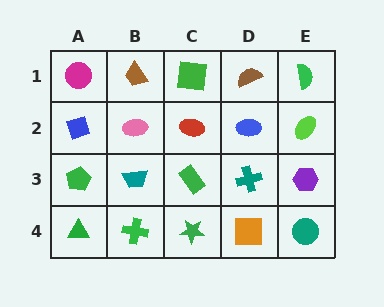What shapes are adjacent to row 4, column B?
A teal trapezoid (row 3, column B), a green triangle (row 4, column A), a green star (row 4, column C).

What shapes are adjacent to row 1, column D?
A blue ellipse (row 2, column D), a green square (row 1, column C), a green semicircle (row 1, column E).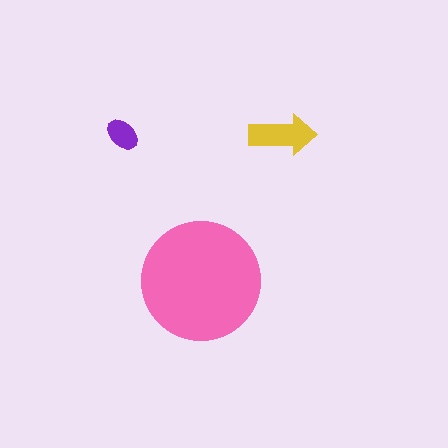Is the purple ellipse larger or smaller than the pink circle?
Smaller.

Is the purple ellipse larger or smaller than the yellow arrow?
Smaller.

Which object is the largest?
The pink circle.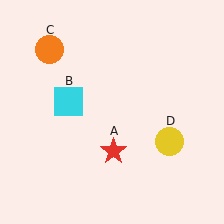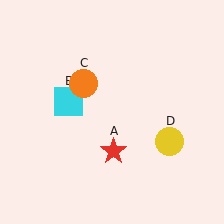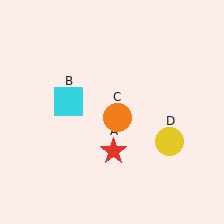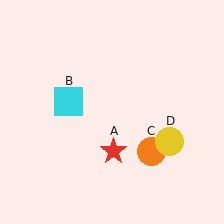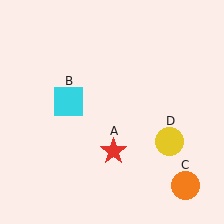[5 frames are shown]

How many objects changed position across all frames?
1 object changed position: orange circle (object C).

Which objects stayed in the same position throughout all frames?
Red star (object A) and cyan square (object B) and yellow circle (object D) remained stationary.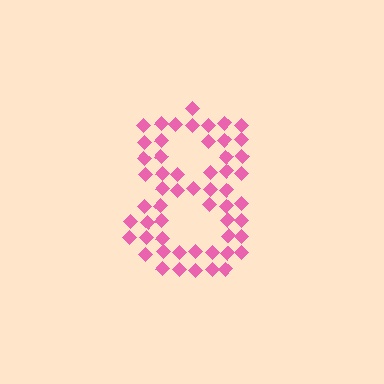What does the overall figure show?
The overall figure shows the digit 8.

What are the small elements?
The small elements are diamonds.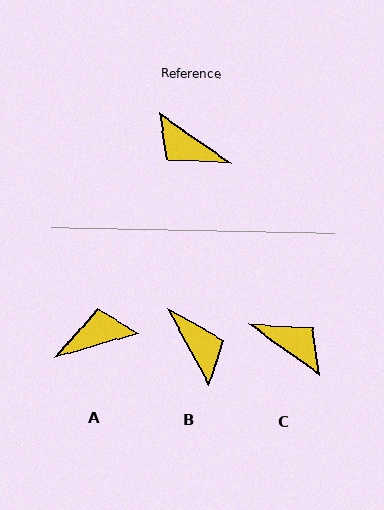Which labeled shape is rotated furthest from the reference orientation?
C, about 179 degrees away.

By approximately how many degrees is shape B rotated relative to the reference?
Approximately 152 degrees counter-clockwise.